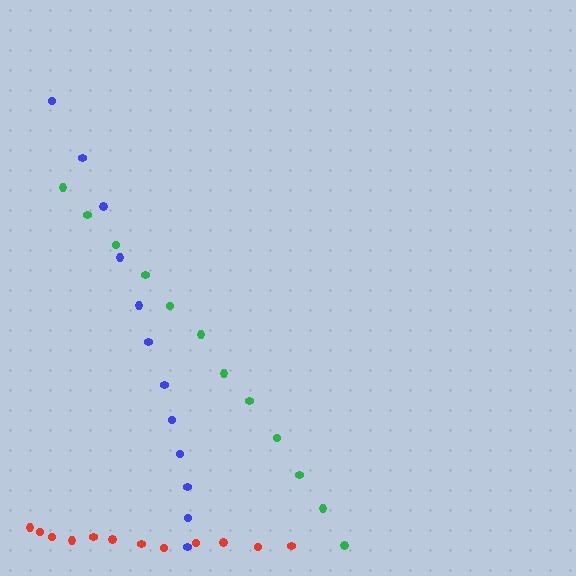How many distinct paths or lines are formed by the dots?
There are 3 distinct paths.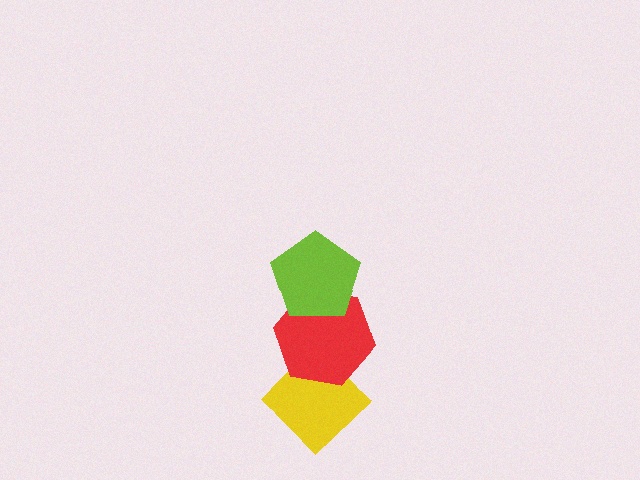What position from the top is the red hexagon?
The red hexagon is 2nd from the top.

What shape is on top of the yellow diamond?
The red hexagon is on top of the yellow diamond.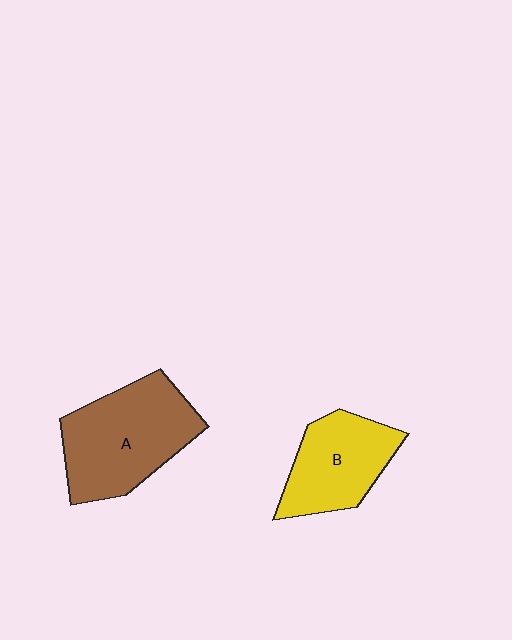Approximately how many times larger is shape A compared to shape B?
Approximately 1.4 times.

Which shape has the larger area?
Shape A (brown).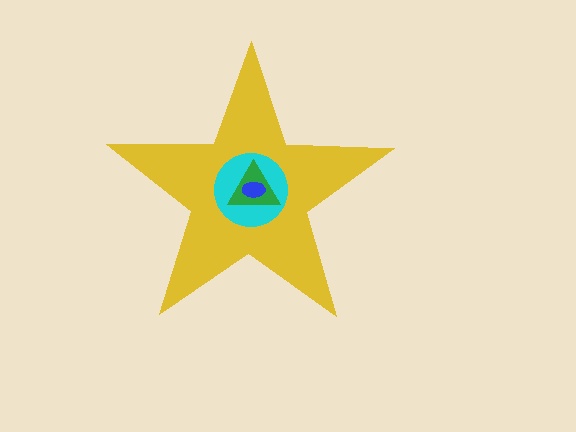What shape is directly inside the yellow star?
The cyan circle.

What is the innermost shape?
The blue ellipse.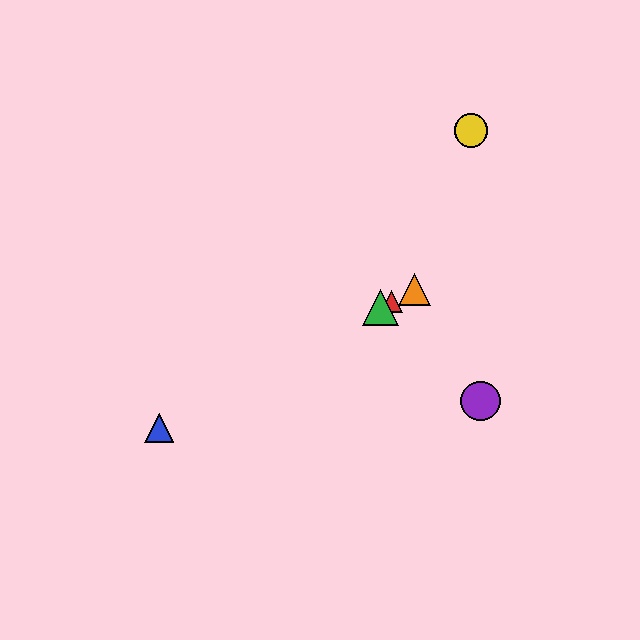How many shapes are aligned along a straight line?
4 shapes (the red triangle, the blue triangle, the green triangle, the orange triangle) are aligned along a straight line.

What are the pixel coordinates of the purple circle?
The purple circle is at (480, 401).